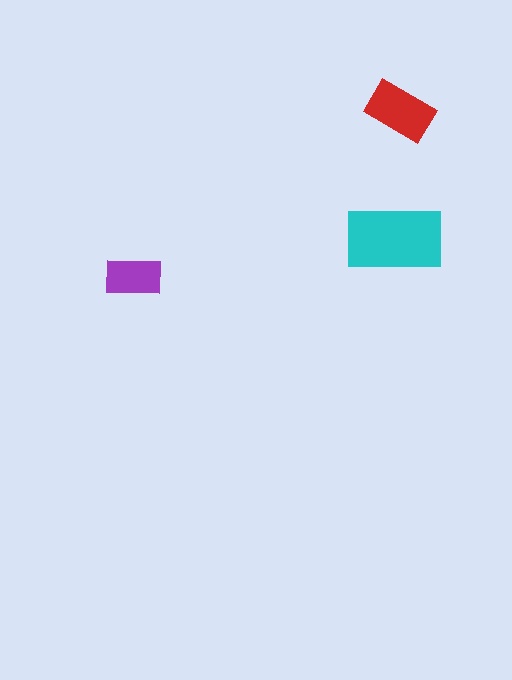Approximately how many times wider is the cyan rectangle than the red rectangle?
About 1.5 times wider.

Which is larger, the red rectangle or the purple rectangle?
The red one.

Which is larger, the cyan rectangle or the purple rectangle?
The cyan one.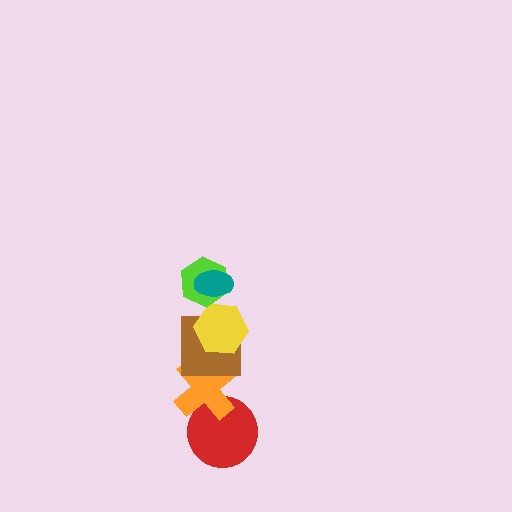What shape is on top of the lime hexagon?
The teal ellipse is on top of the lime hexagon.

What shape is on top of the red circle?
The orange cross is on top of the red circle.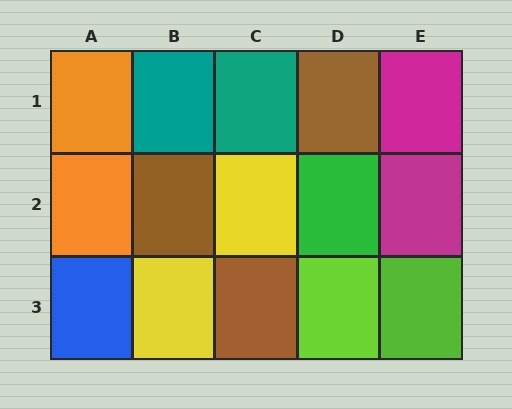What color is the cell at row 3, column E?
Lime.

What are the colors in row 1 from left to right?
Orange, teal, teal, brown, magenta.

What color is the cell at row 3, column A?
Blue.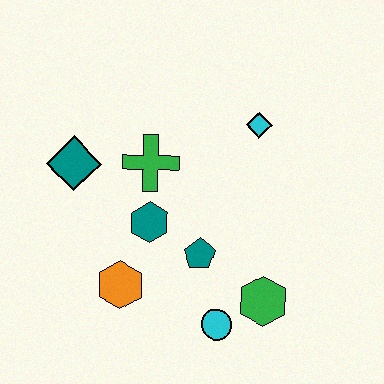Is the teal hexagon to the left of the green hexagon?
Yes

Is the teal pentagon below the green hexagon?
No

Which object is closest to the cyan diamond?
The green cross is closest to the cyan diamond.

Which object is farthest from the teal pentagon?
The teal diamond is farthest from the teal pentagon.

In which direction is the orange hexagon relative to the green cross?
The orange hexagon is below the green cross.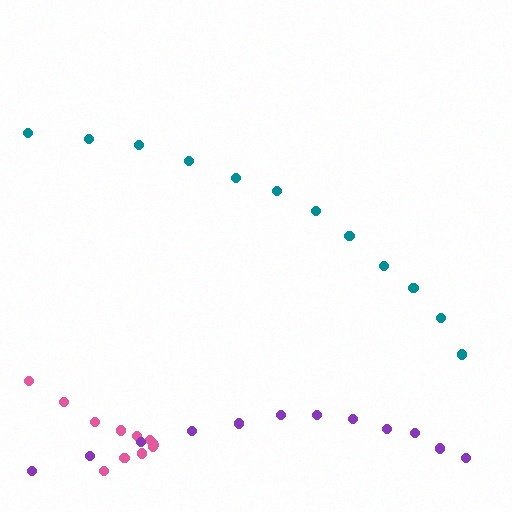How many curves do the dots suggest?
There are 3 distinct paths.